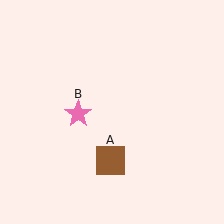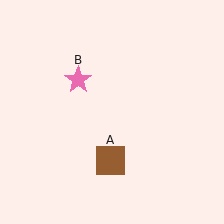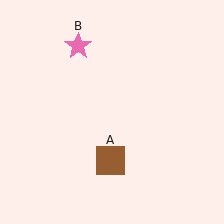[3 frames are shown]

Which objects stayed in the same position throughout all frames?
Brown square (object A) remained stationary.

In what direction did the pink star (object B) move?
The pink star (object B) moved up.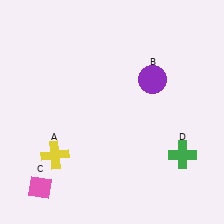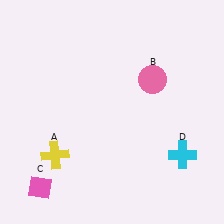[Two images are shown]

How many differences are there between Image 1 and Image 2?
There are 2 differences between the two images.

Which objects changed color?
B changed from purple to pink. D changed from green to cyan.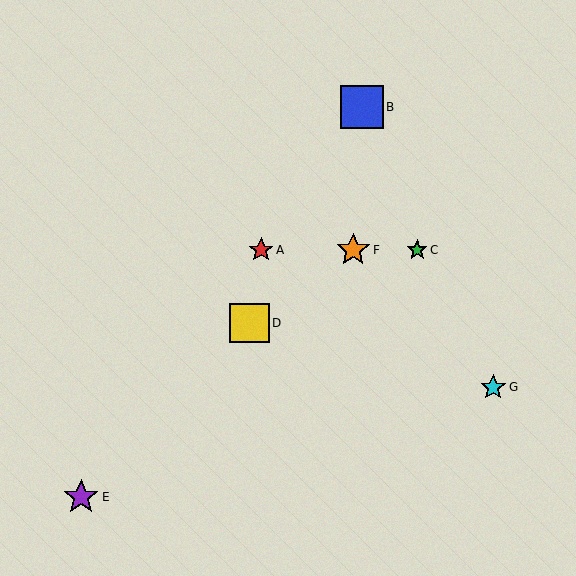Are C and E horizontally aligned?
No, C is at y≈250 and E is at y≈497.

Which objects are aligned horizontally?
Objects A, C, F are aligned horizontally.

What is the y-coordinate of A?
Object A is at y≈250.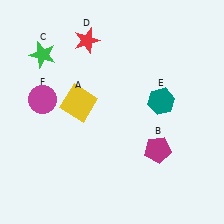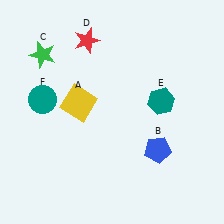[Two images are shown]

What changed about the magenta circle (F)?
In Image 1, F is magenta. In Image 2, it changed to teal.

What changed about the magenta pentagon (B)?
In Image 1, B is magenta. In Image 2, it changed to blue.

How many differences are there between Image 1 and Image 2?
There are 2 differences between the two images.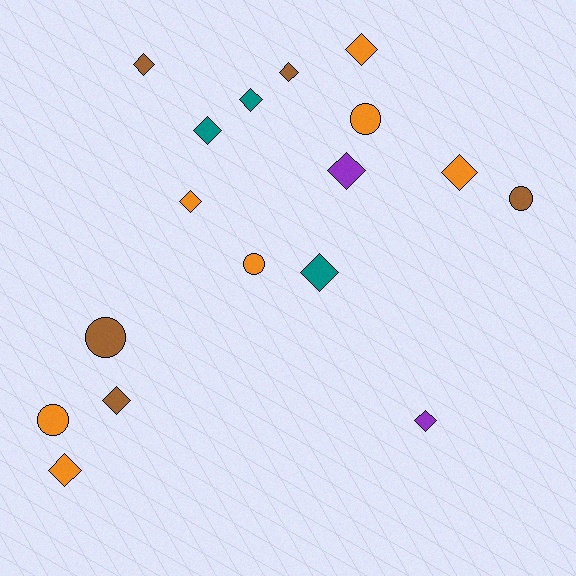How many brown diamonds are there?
There are 3 brown diamonds.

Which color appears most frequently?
Orange, with 7 objects.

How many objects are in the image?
There are 17 objects.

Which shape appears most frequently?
Diamond, with 12 objects.